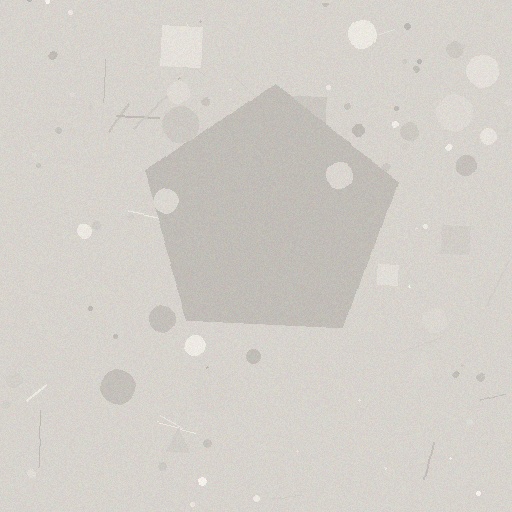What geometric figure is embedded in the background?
A pentagon is embedded in the background.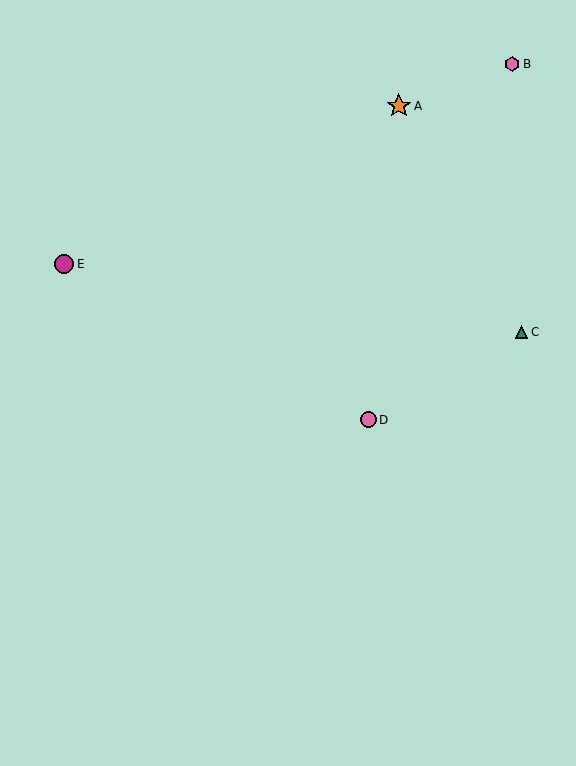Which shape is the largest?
The orange star (labeled A) is the largest.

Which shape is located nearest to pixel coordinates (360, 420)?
The pink circle (labeled D) at (368, 420) is nearest to that location.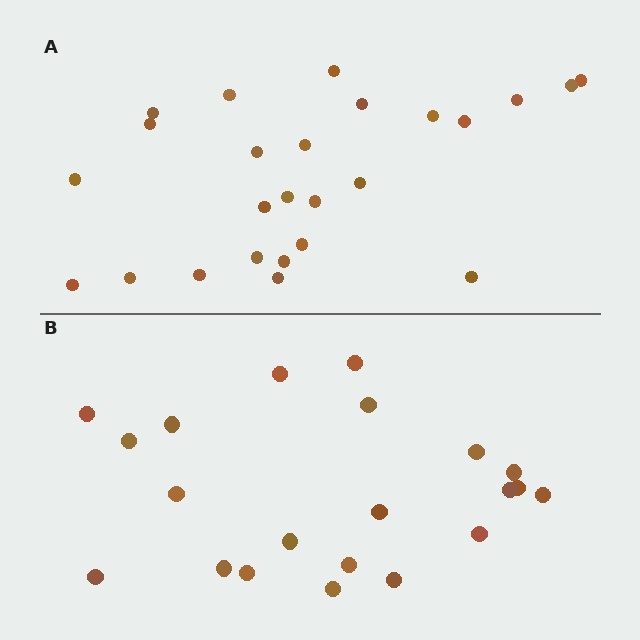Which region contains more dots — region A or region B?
Region A (the top region) has more dots.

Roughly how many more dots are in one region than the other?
Region A has about 4 more dots than region B.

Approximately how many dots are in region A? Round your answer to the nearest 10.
About 20 dots. (The exact count is 25, which rounds to 20.)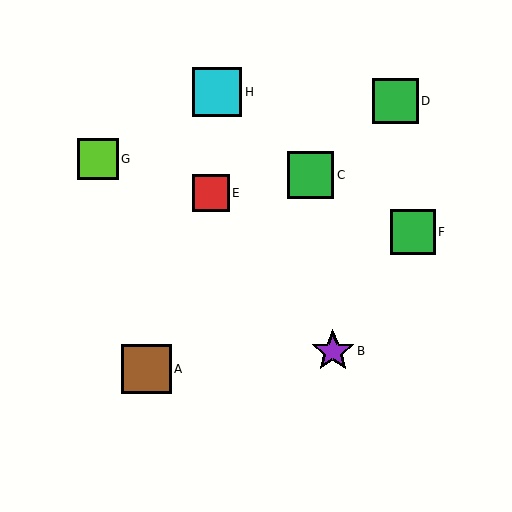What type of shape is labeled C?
Shape C is a green square.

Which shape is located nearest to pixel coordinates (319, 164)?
The green square (labeled C) at (310, 175) is nearest to that location.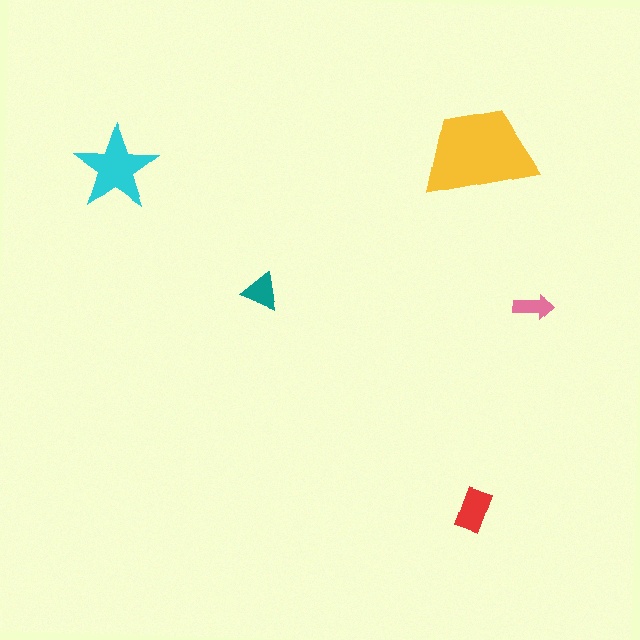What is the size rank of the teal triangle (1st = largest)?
4th.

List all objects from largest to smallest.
The yellow trapezoid, the cyan star, the red rectangle, the teal triangle, the pink arrow.